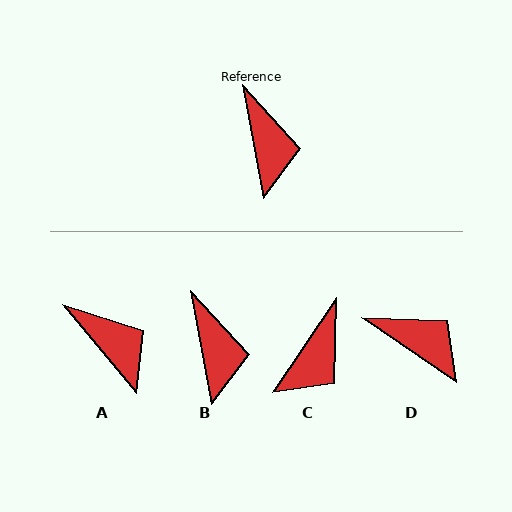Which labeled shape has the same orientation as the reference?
B.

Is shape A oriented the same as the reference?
No, it is off by about 30 degrees.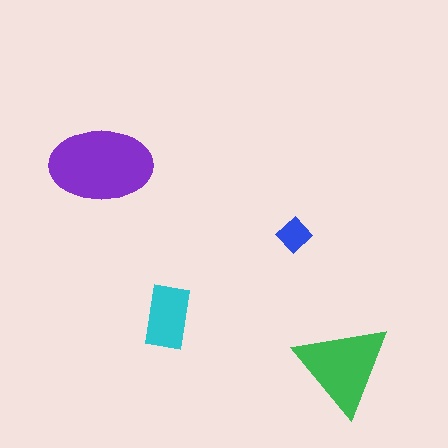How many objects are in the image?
There are 4 objects in the image.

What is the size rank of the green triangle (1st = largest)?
2nd.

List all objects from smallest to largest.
The blue diamond, the cyan rectangle, the green triangle, the purple ellipse.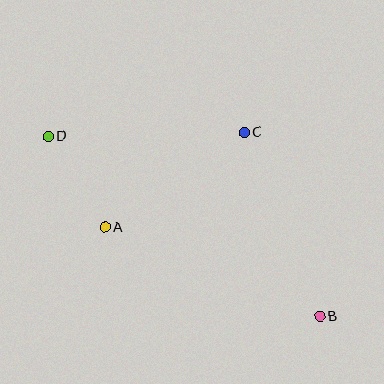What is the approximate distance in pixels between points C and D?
The distance between C and D is approximately 196 pixels.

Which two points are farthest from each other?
Points B and D are farthest from each other.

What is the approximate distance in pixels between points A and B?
The distance between A and B is approximately 233 pixels.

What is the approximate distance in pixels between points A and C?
The distance between A and C is approximately 169 pixels.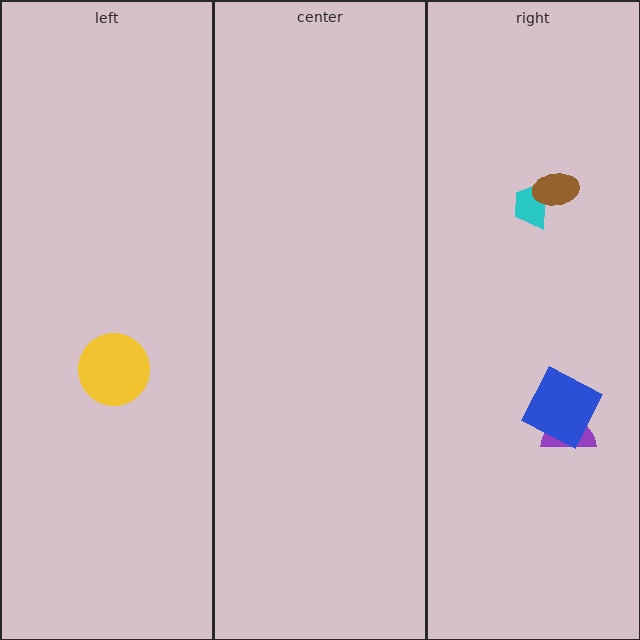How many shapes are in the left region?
1.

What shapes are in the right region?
The cyan trapezoid, the purple semicircle, the brown ellipse, the blue square.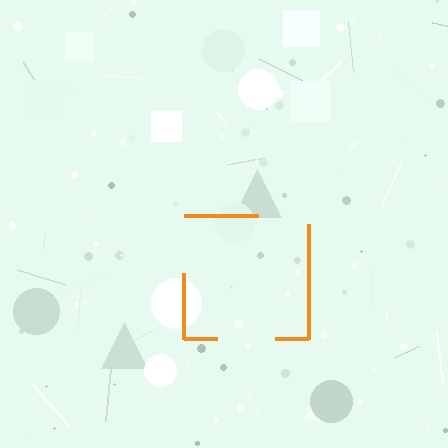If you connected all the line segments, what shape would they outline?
They would outline a square.